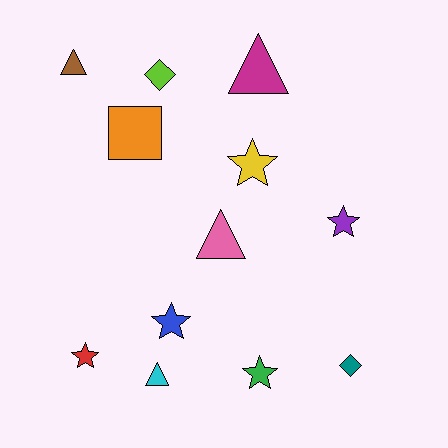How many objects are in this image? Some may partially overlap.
There are 12 objects.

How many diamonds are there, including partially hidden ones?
There are 2 diamonds.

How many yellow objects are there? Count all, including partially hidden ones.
There is 1 yellow object.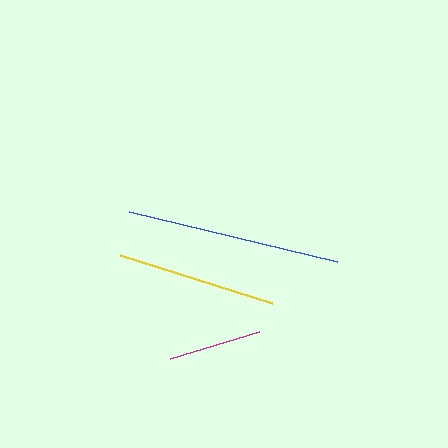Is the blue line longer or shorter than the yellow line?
The blue line is longer than the yellow line.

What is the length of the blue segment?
The blue segment is approximately 214 pixels long.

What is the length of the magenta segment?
The magenta segment is approximately 92 pixels long.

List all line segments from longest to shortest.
From longest to shortest: blue, yellow, magenta.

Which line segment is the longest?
The blue line is the longest at approximately 214 pixels.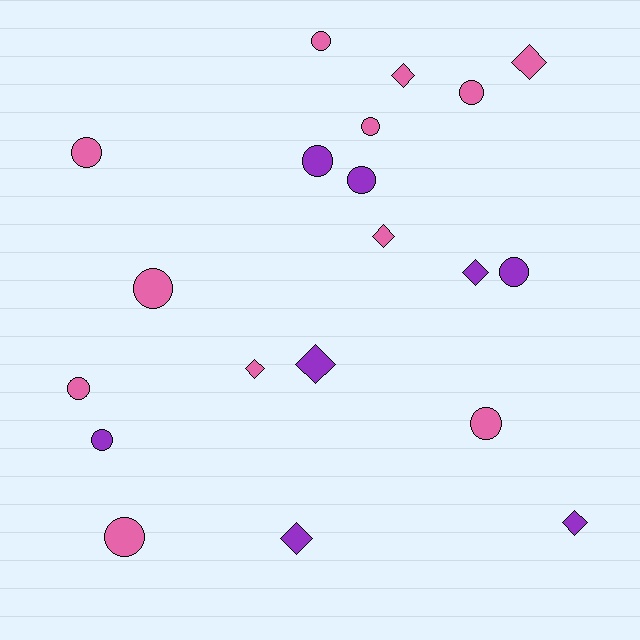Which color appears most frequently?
Pink, with 12 objects.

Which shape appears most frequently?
Circle, with 12 objects.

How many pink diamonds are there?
There are 4 pink diamonds.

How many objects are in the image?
There are 20 objects.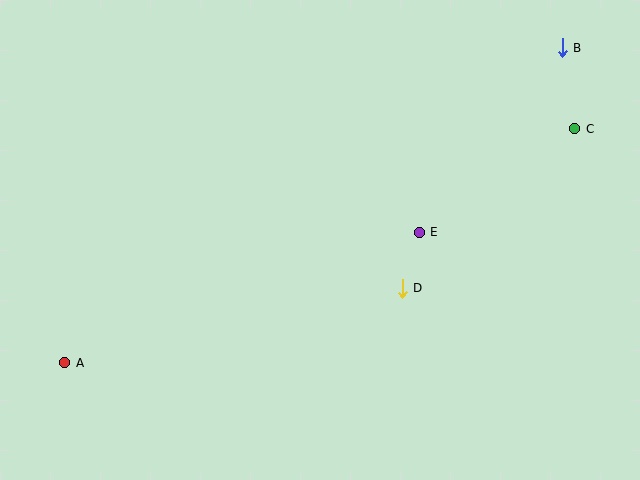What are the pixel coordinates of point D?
Point D is at (402, 288).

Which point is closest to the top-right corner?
Point B is closest to the top-right corner.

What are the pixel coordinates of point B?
Point B is at (562, 48).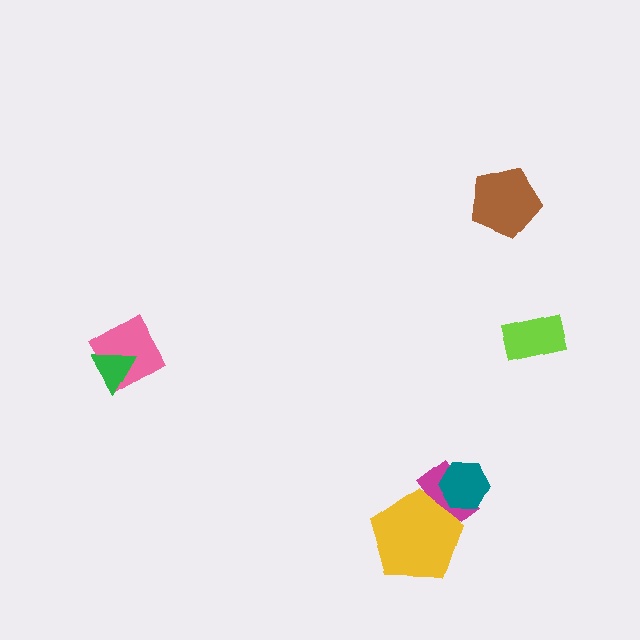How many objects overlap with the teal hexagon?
1 object overlaps with the teal hexagon.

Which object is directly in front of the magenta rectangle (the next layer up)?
The teal hexagon is directly in front of the magenta rectangle.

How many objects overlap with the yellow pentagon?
1 object overlaps with the yellow pentagon.